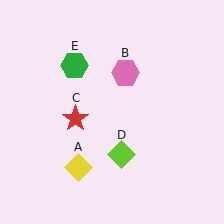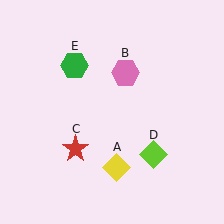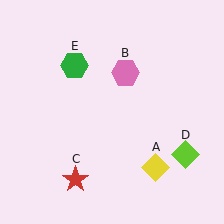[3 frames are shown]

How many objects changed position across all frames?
3 objects changed position: yellow diamond (object A), red star (object C), lime diamond (object D).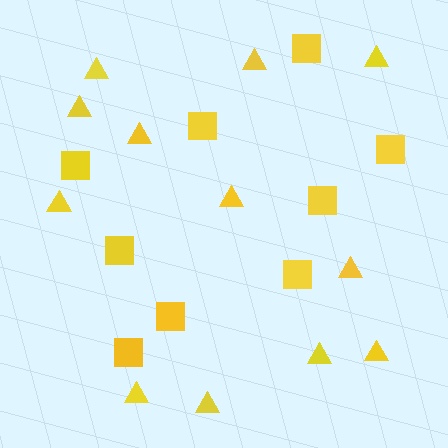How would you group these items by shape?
There are 2 groups: one group of squares (9) and one group of triangles (12).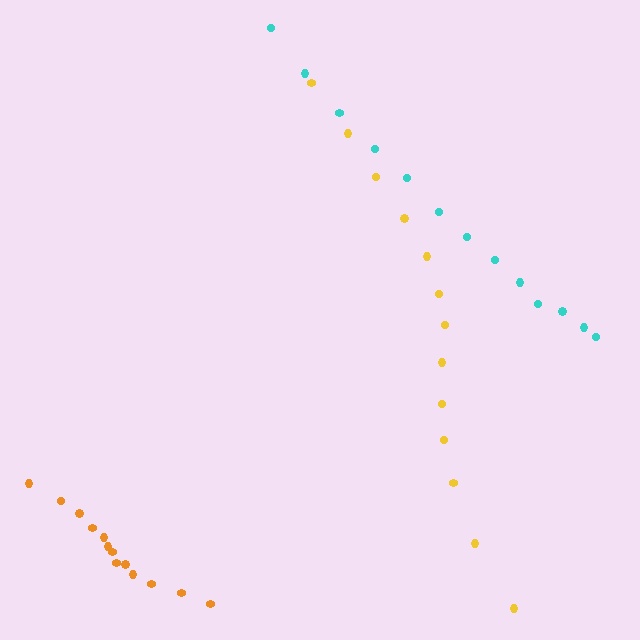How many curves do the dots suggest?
There are 3 distinct paths.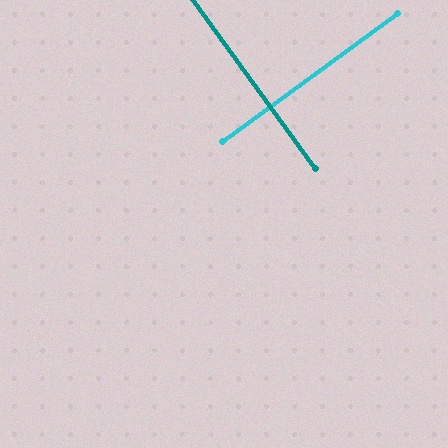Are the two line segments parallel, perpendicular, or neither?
Perpendicular — they meet at approximately 90°.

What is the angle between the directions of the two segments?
Approximately 90 degrees.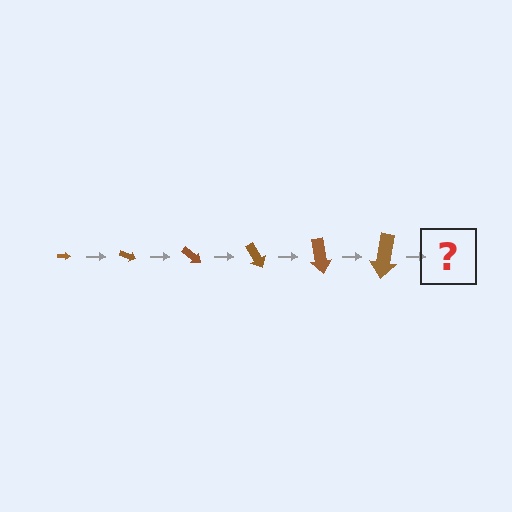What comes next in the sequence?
The next element should be an arrow, larger than the previous one and rotated 120 degrees from the start.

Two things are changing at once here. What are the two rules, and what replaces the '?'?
The two rules are that the arrow grows larger each step and it rotates 20 degrees each step. The '?' should be an arrow, larger than the previous one and rotated 120 degrees from the start.